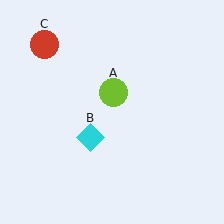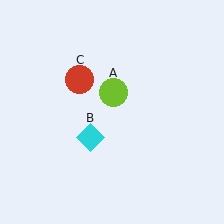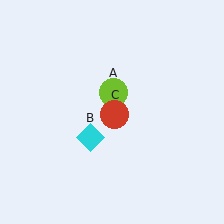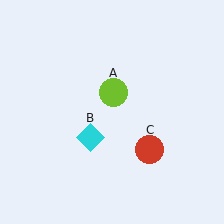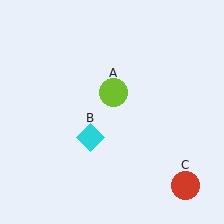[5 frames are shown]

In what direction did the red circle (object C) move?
The red circle (object C) moved down and to the right.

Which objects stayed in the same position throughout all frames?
Lime circle (object A) and cyan diamond (object B) remained stationary.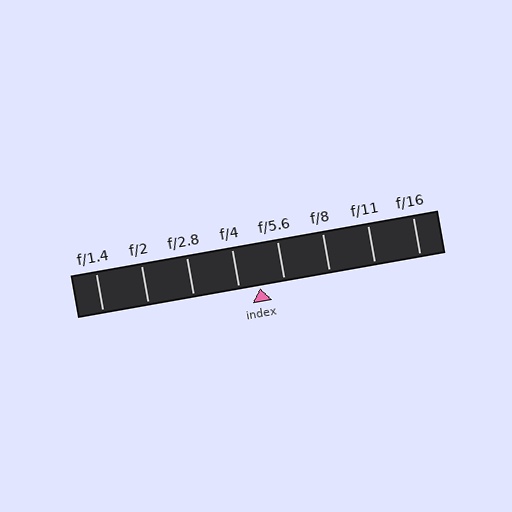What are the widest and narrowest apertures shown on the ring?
The widest aperture shown is f/1.4 and the narrowest is f/16.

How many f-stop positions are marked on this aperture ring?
There are 8 f-stop positions marked.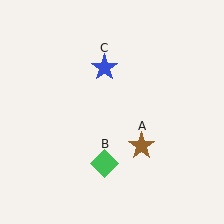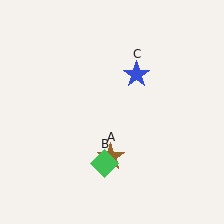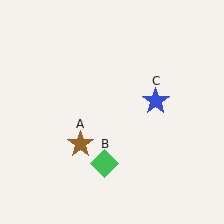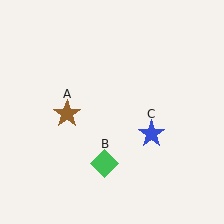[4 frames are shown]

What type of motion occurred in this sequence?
The brown star (object A), blue star (object C) rotated clockwise around the center of the scene.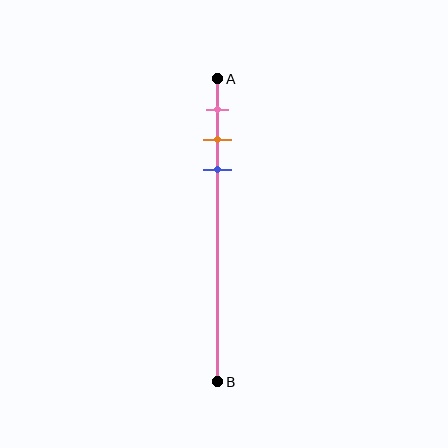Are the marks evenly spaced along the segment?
Yes, the marks are approximately evenly spaced.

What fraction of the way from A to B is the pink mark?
The pink mark is approximately 10% (0.1) of the way from A to B.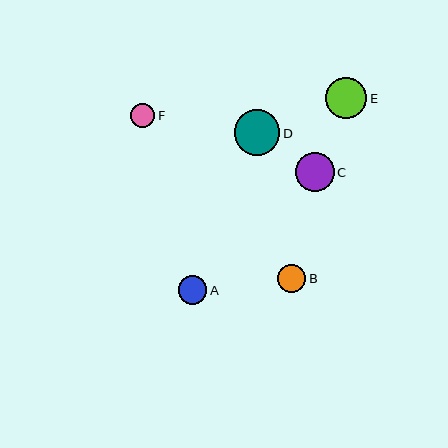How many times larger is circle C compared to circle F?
Circle C is approximately 1.6 times the size of circle F.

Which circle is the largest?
Circle D is the largest with a size of approximately 45 pixels.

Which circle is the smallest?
Circle F is the smallest with a size of approximately 24 pixels.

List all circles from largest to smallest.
From largest to smallest: D, E, C, A, B, F.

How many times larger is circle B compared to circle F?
Circle B is approximately 1.2 times the size of circle F.